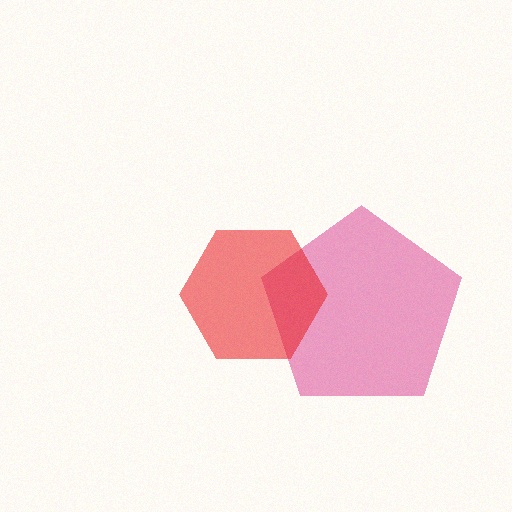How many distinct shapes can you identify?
There are 2 distinct shapes: a magenta pentagon, a red hexagon.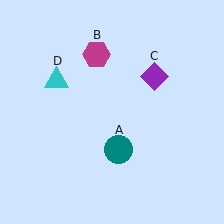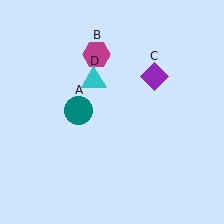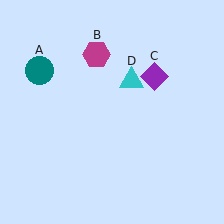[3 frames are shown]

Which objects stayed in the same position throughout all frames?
Magenta hexagon (object B) and purple diamond (object C) remained stationary.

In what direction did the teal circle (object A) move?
The teal circle (object A) moved up and to the left.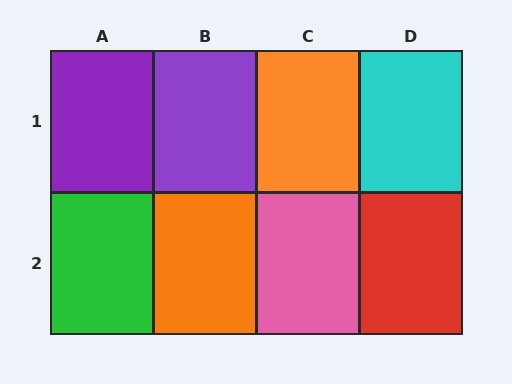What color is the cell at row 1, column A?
Purple.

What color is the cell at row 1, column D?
Cyan.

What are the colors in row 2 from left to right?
Green, orange, pink, red.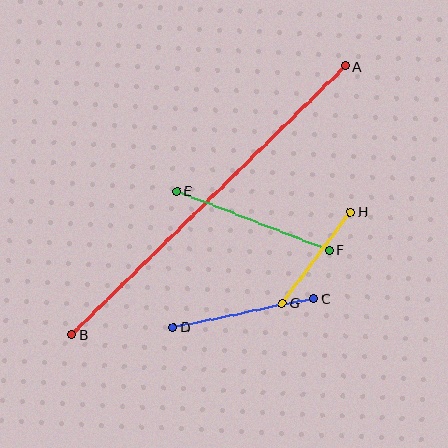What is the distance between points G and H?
The distance is approximately 114 pixels.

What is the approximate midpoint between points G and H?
The midpoint is at approximately (316, 258) pixels.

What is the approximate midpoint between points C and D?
The midpoint is at approximately (243, 313) pixels.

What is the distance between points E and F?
The distance is approximately 164 pixels.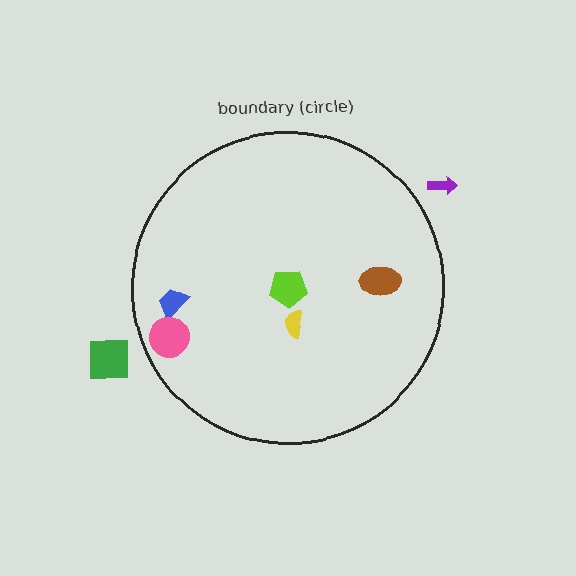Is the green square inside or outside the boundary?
Outside.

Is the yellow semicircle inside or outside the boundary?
Inside.